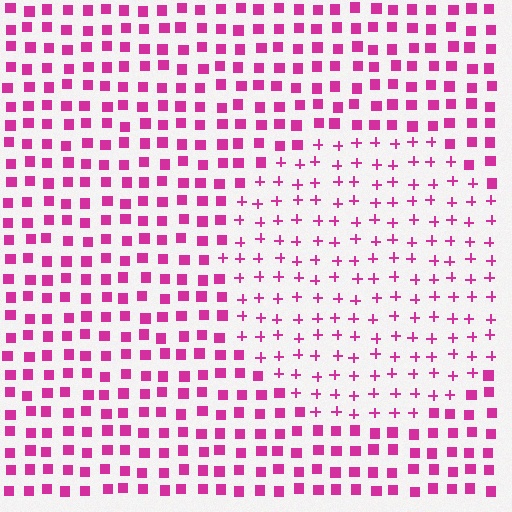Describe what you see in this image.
The image is filled with small magenta elements arranged in a uniform grid. A circle-shaped region contains plus signs, while the surrounding area contains squares. The boundary is defined purely by the change in element shape.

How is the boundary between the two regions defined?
The boundary is defined by a change in element shape: plus signs inside vs. squares outside. All elements share the same color and spacing.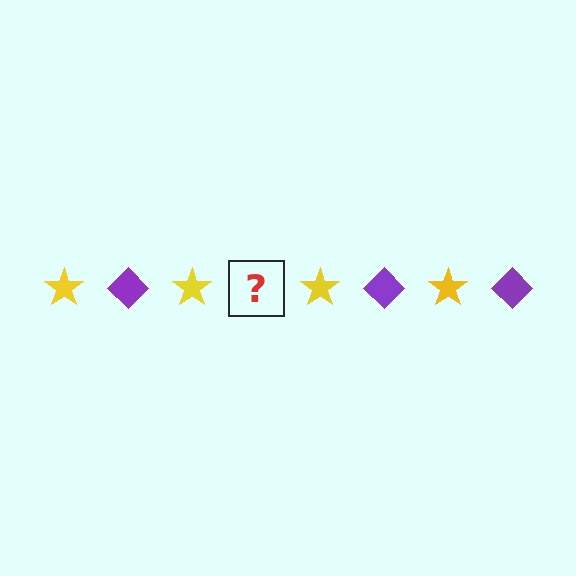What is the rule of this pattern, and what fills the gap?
The rule is that the pattern alternates between yellow star and purple diamond. The gap should be filled with a purple diamond.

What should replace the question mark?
The question mark should be replaced with a purple diamond.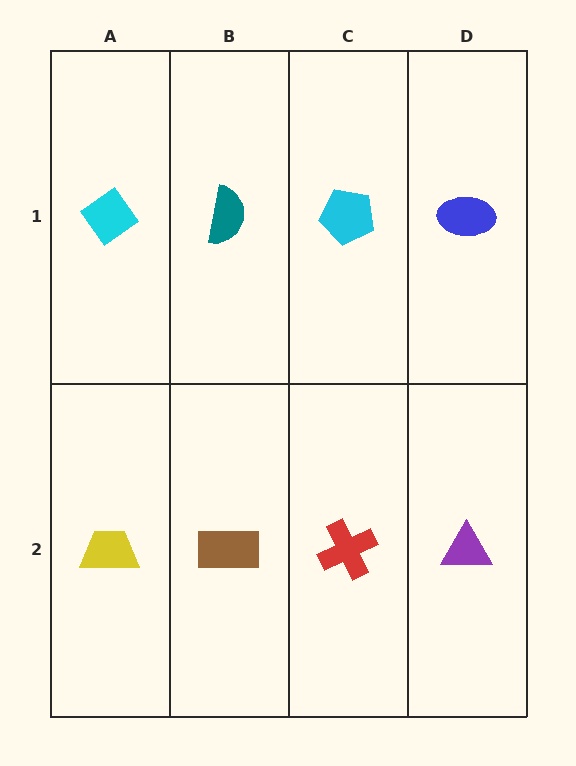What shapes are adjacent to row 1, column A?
A yellow trapezoid (row 2, column A), a teal semicircle (row 1, column B).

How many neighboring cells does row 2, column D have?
2.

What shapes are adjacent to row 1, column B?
A brown rectangle (row 2, column B), a cyan diamond (row 1, column A), a cyan pentagon (row 1, column C).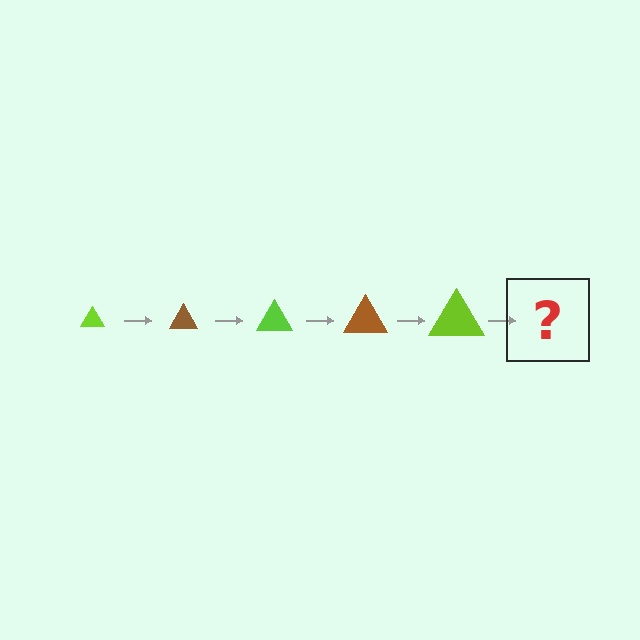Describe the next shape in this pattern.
It should be a brown triangle, larger than the previous one.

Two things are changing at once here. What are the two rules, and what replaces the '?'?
The two rules are that the triangle grows larger each step and the color cycles through lime and brown. The '?' should be a brown triangle, larger than the previous one.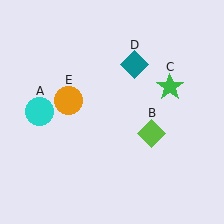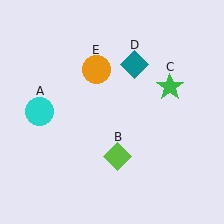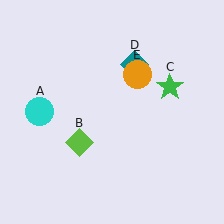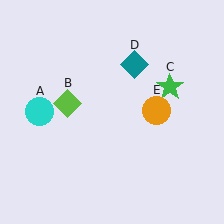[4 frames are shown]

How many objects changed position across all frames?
2 objects changed position: lime diamond (object B), orange circle (object E).